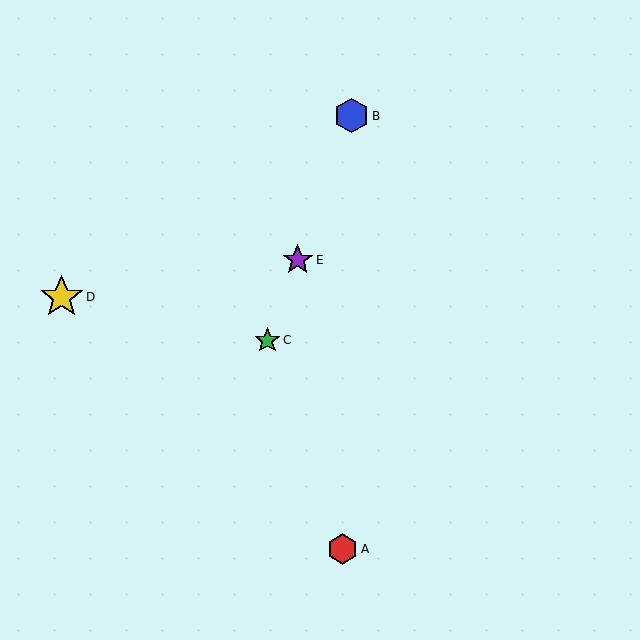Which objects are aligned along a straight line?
Objects B, C, E are aligned along a straight line.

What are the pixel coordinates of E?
Object E is at (298, 260).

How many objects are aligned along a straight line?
3 objects (B, C, E) are aligned along a straight line.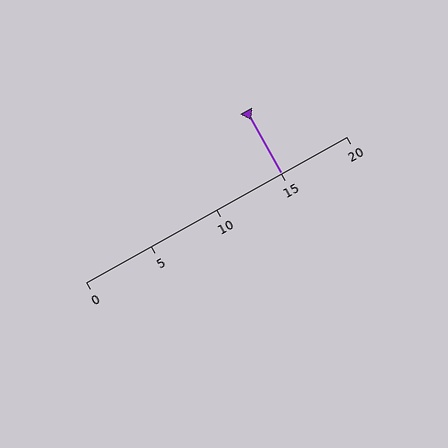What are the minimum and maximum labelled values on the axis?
The axis runs from 0 to 20.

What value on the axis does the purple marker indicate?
The marker indicates approximately 15.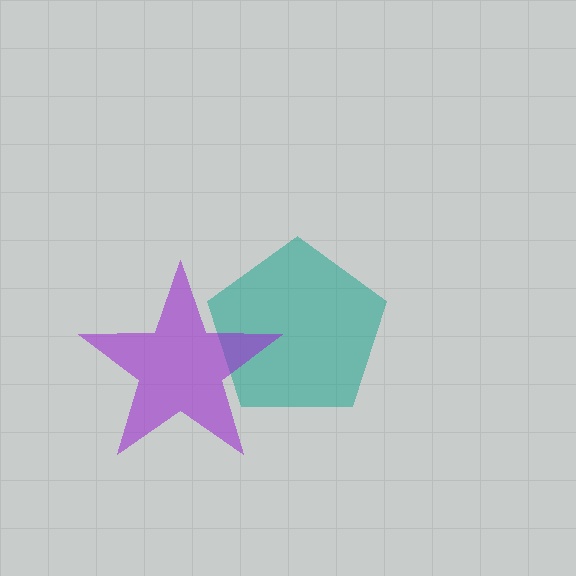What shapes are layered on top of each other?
The layered shapes are: a teal pentagon, a purple star.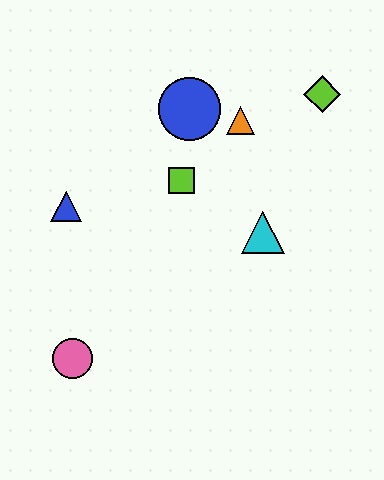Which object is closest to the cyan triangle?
The lime square is closest to the cyan triangle.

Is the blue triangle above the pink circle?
Yes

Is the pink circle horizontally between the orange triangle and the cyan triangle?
No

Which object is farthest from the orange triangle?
The pink circle is farthest from the orange triangle.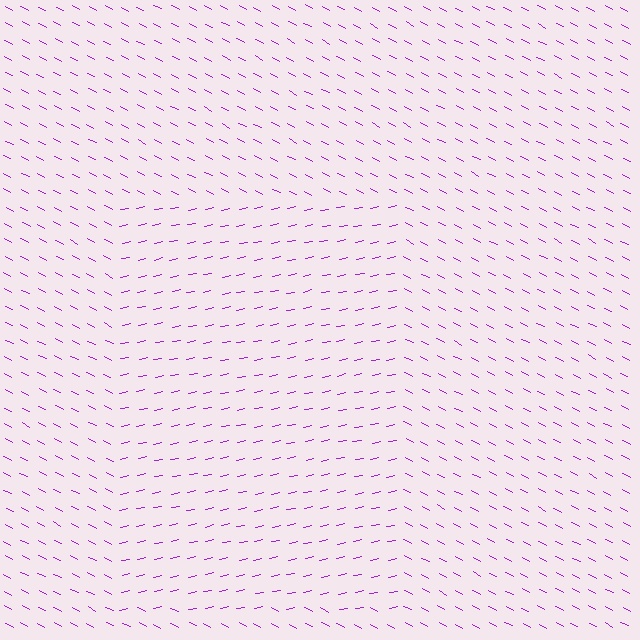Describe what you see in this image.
The image is filled with small purple line segments. A rectangle region in the image has lines oriented differently from the surrounding lines, creating a visible texture boundary.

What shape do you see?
I see a rectangle.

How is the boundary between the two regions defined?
The boundary is defined purely by a change in line orientation (approximately 40 degrees difference). All lines are the same color and thickness.